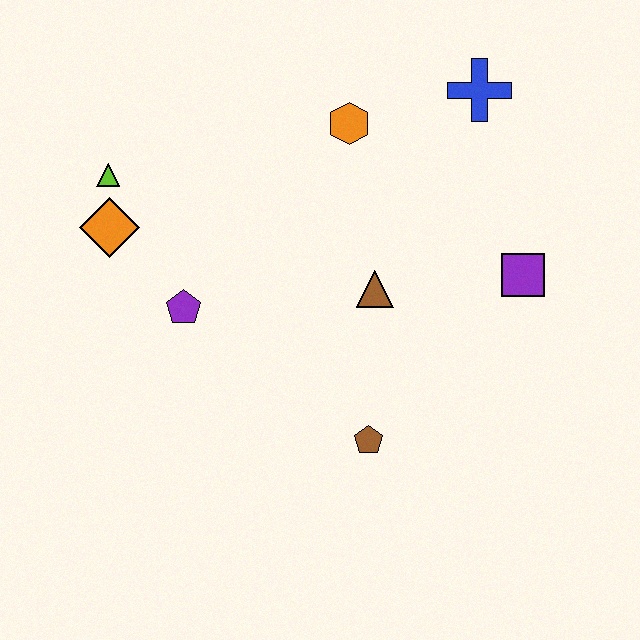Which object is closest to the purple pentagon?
The orange diamond is closest to the purple pentagon.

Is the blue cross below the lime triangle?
No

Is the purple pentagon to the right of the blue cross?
No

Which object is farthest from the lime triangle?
The purple square is farthest from the lime triangle.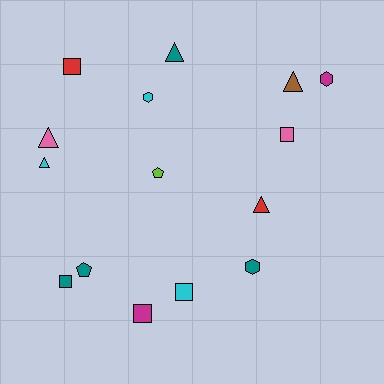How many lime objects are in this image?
There is 1 lime object.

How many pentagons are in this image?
There are 2 pentagons.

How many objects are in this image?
There are 15 objects.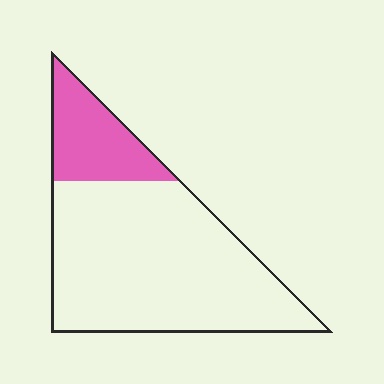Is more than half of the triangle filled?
No.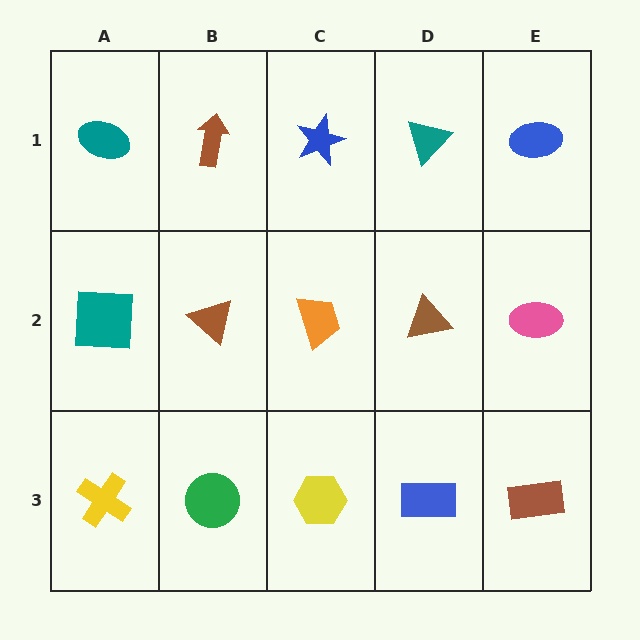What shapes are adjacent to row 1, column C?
An orange trapezoid (row 2, column C), a brown arrow (row 1, column B), a teal triangle (row 1, column D).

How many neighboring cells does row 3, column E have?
2.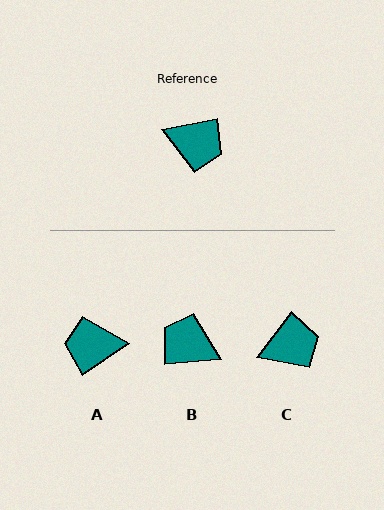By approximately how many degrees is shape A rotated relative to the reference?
Approximately 157 degrees clockwise.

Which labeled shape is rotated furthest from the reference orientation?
B, about 173 degrees away.